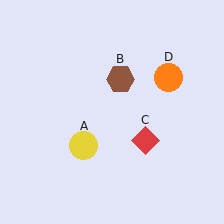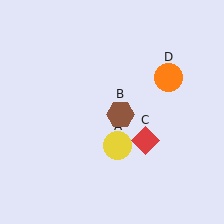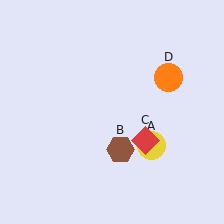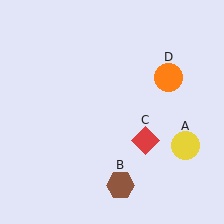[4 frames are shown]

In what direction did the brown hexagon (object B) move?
The brown hexagon (object B) moved down.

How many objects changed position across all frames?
2 objects changed position: yellow circle (object A), brown hexagon (object B).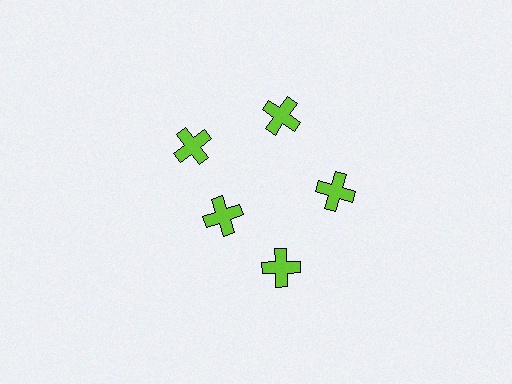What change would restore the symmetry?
The symmetry would be restored by moving it outward, back onto the ring so that all 5 crosses sit at equal angles and equal distance from the center.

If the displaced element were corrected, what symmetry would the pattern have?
It would have 5-fold rotational symmetry — the pattern would map onto itself every 72 degrees.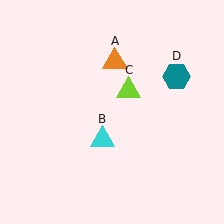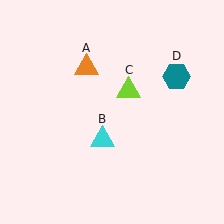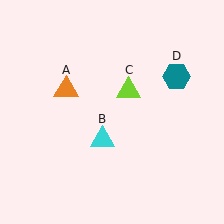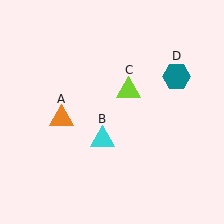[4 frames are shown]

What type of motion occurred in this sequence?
The orange triangle (object A) rotated counterclockwise around the center of the scene.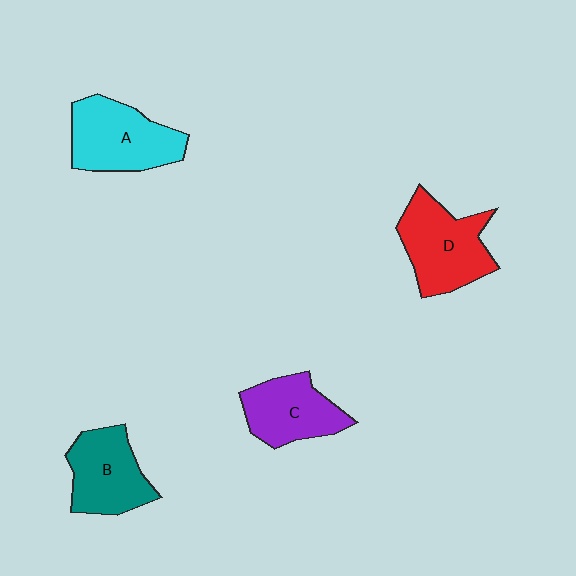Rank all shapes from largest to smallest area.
From largest to smallest: D (red), A (cyan), B (teal), C (purple).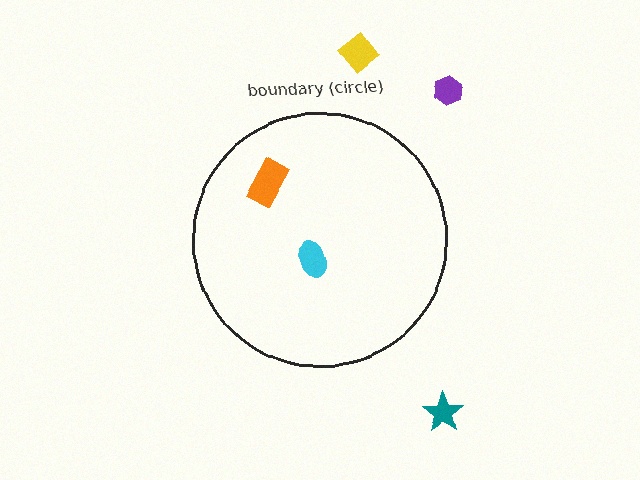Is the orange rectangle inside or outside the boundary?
Inside.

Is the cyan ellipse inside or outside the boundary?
Inside.